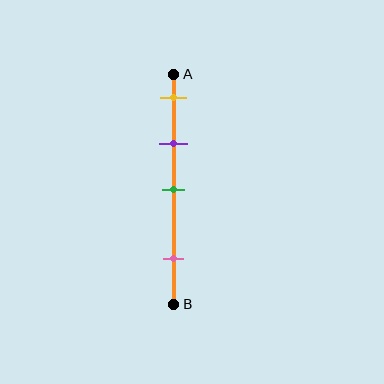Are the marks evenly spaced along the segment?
No, the marks are not evenly spaced.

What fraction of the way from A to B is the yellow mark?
The yellow mark is approximately 10% (0.1) of the way from A to B.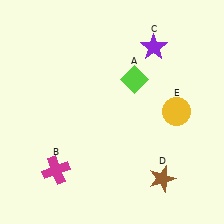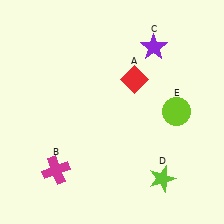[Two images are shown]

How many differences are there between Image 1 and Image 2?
There are 3 differences between the two images.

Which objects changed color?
A changed from lime to red. D changed from brown to lime. E changed from yellow to lime.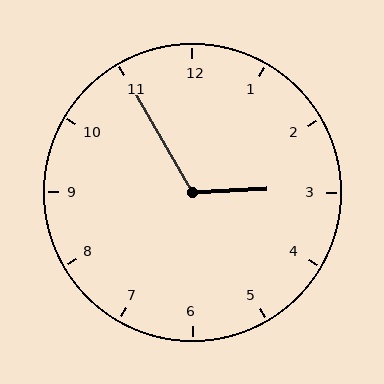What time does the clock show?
2:55.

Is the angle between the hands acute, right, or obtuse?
It is obtuse.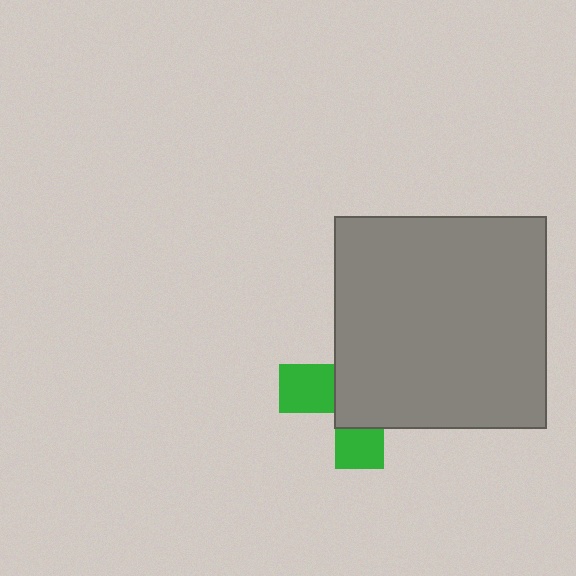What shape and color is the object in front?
The object in front is a gray square.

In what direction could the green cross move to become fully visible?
The green cross could move toward the lower-left. That would shift it out from behind the gray square entirely.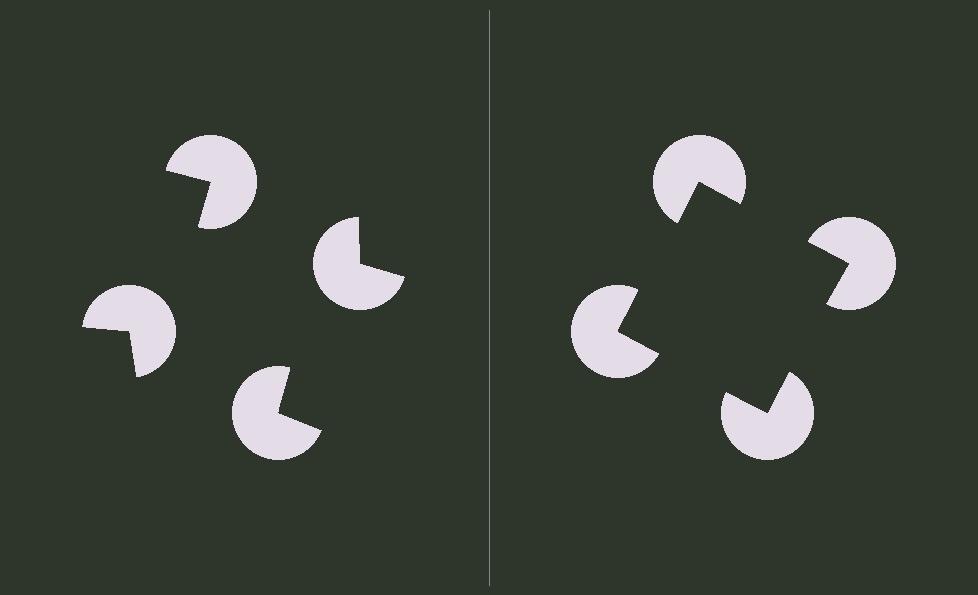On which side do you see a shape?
An illusory square appears on the right side. On the left side the wedge cuts are rotated, so no coherent shape forms.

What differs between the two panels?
The pac-man discs are positioned identically on both sides; only the wedge orientations differ. On the right they align to a square; on the left they are misaligned.